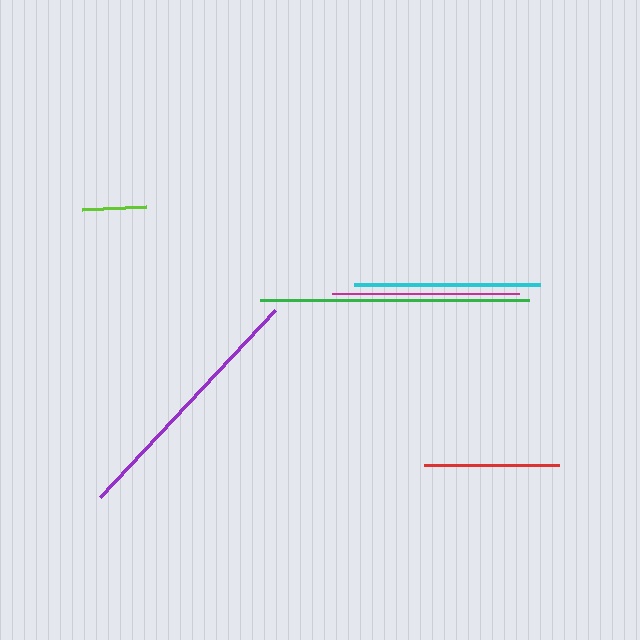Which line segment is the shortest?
The lime line is the shortest at approximately 64 pixels.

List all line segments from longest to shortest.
From longest to shortest: green, purple, magenta, cyan, red, lime.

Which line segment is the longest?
The green line is the longest at approximately 269 pixels.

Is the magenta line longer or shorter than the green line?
The green line is longer than the magenta line.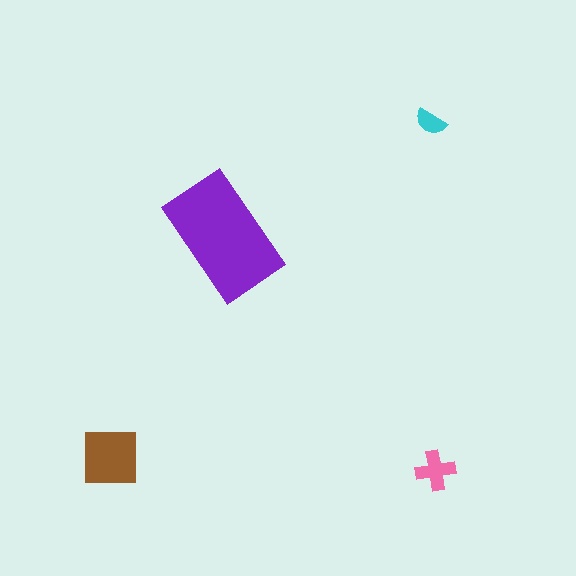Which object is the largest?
The purple rectangle.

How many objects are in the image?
There are 4 objects in the image.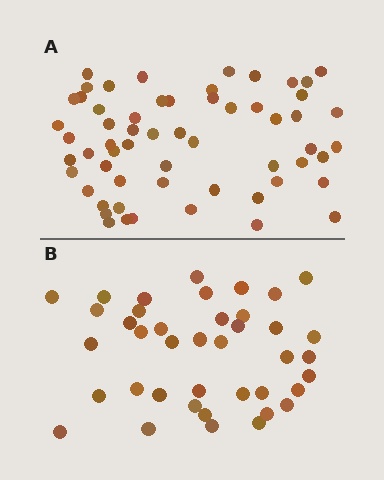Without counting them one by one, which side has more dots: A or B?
Region A (the top region) has more dots.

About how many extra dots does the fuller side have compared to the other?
Region A has approximately 20 more dots than region B.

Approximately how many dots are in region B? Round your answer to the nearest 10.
About 40 dots.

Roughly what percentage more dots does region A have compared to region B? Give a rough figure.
About 50% more.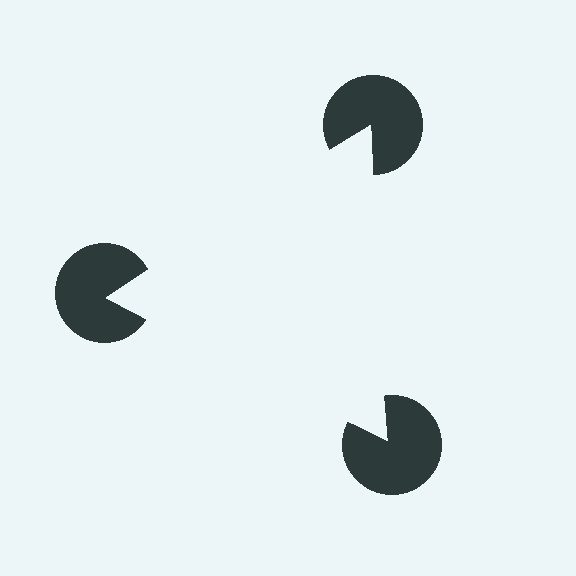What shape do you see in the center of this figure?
An illusory triangle — its edges are inferred from the aligned wedge cuts in the pac-man discs, not physically drawn.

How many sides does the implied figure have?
3 sides.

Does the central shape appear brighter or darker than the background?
It typically appears slightly brighter than the background, even though no actual brightness change is drawn.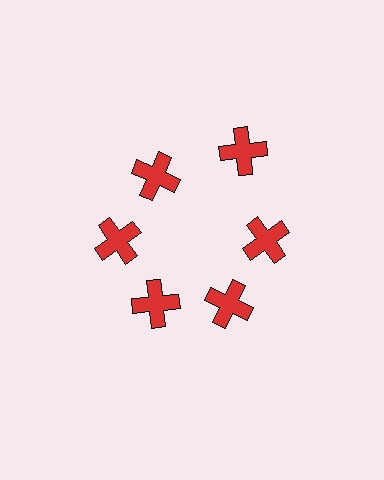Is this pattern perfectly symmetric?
No. The 6 red crosses are arranged in a ring, but one element near the 1 o'clock position is pushed outward from the center, breaking the 6-fold rotational symmetry.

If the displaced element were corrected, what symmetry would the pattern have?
It would have 6-fold rotational symmetry — the pattern would map onto itself every 60 degrees.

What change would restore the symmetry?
The symmetry would be restored by moving it inward, back onto the ring so that all 6 crosses sit at equal angles and equal distance from the center.